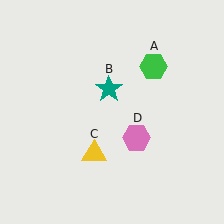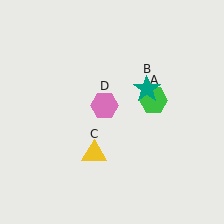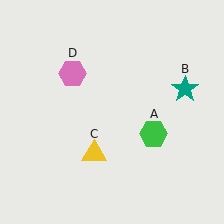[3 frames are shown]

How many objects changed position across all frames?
3 objects changed position: green hexagon (object A), teal star (object B), pink hexagon (object D).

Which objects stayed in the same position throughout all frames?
Yellow triangle (object C) remained stationary.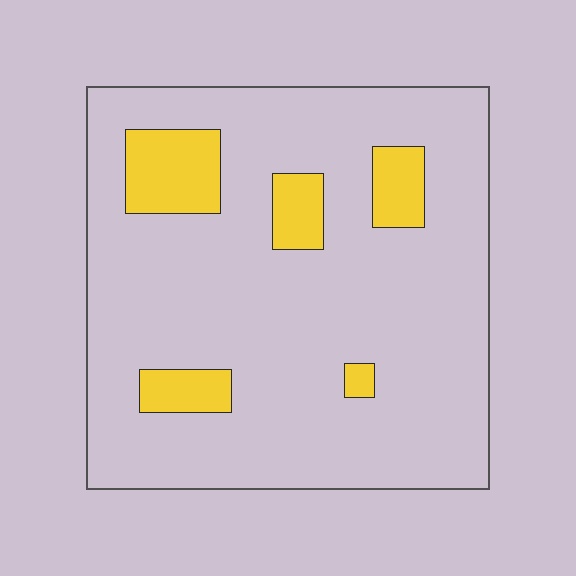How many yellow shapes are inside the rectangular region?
5.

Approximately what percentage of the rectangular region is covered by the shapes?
Approximately 15%.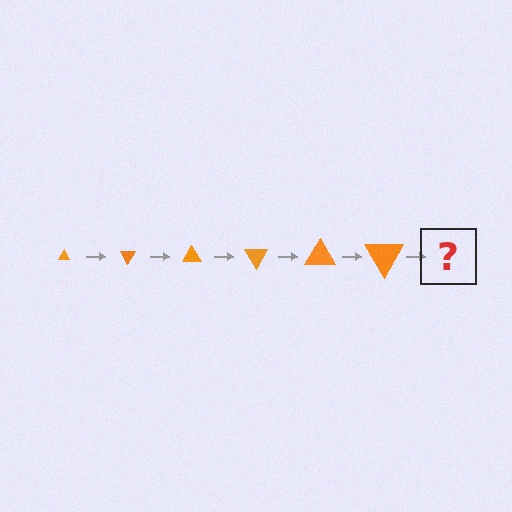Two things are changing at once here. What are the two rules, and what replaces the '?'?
The two rules are that the triangle grows larger each step and it rotates 60 degrees each step. The '?' should be a triangle, larger than the previous one and rotated 360 degrees from the start.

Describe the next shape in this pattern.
It should be a triangle, larger than the previous one and rotated 360 degrees from the start.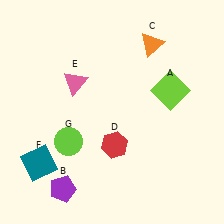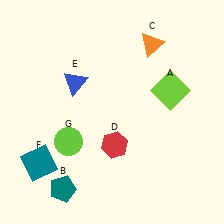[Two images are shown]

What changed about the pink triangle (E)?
In Image 1, E is pink. In Image 2, it changed to blue.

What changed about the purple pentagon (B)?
In Image 1, B is purple. In Image 2, it changed to teal.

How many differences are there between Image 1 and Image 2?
There are 2 differences between the two images.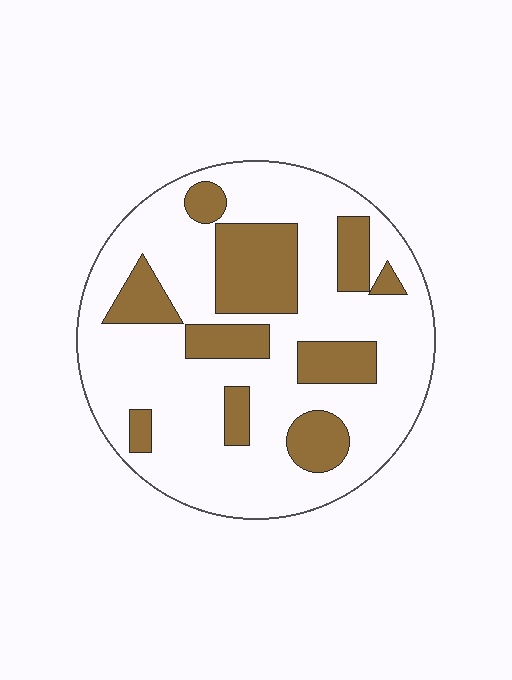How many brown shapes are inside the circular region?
10.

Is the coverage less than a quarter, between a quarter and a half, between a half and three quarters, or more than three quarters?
Between a quarter and a half.